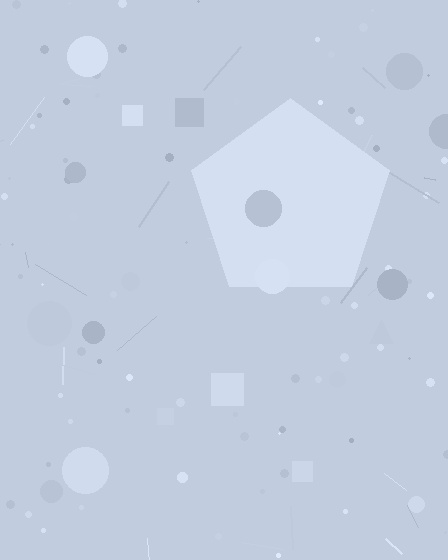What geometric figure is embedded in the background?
A pentagon is embedded in the background.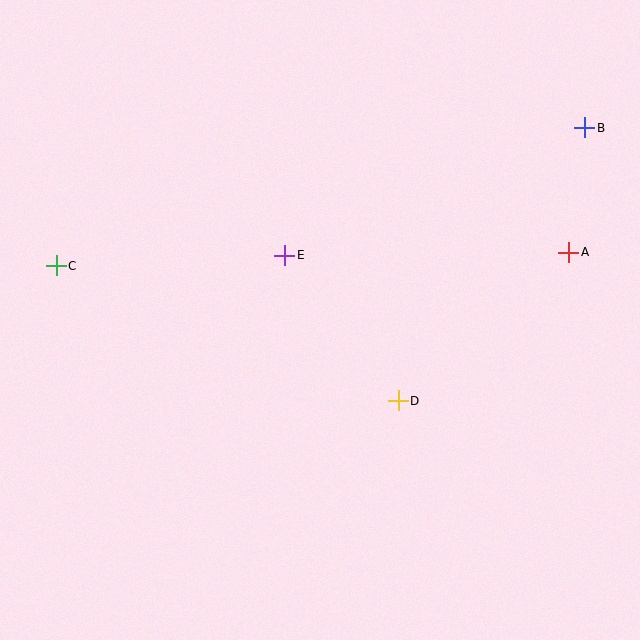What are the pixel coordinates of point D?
Point D is at (398, 401).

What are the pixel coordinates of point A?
Point A is at (569, 252).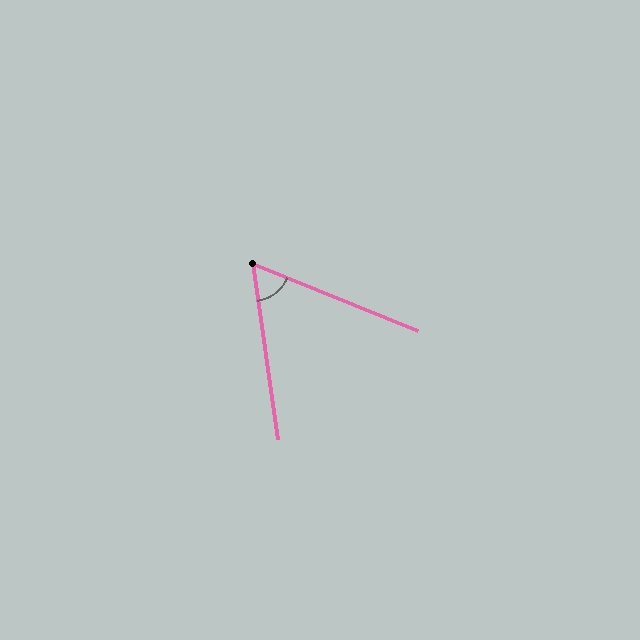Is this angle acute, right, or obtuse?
It is acute.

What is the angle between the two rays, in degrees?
Approximately 60 degrees.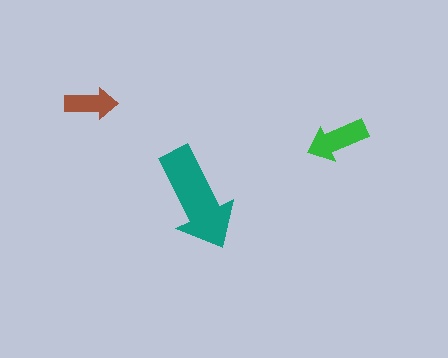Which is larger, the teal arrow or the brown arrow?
The teal one.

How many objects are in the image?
There are 3 objects in the image.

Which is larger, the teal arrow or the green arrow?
The teal one.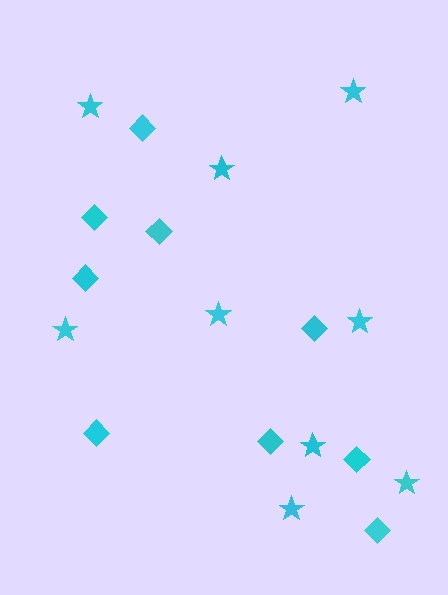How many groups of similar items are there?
There are 2 groups: one group of stars (9) and one group of diamonds (9).